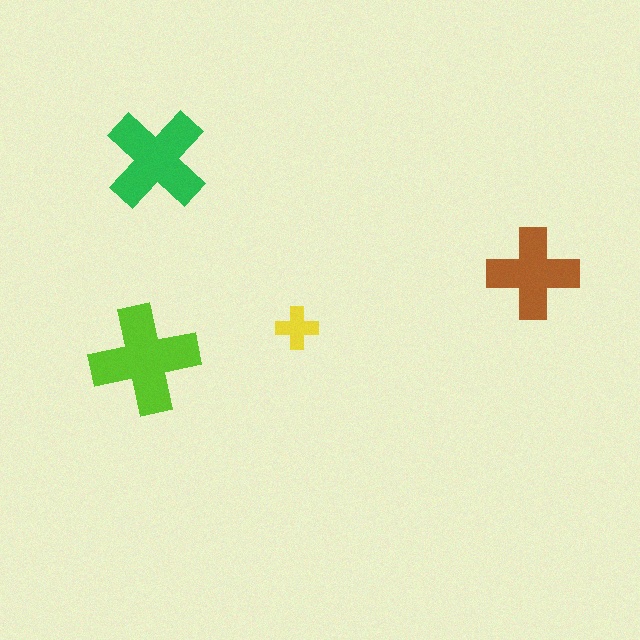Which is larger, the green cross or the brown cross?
The green one.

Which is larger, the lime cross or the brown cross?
The lime one.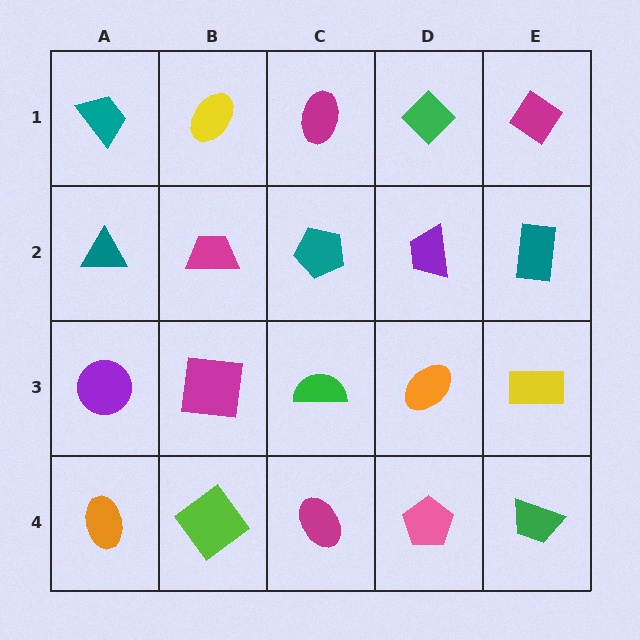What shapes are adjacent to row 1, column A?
A teal triangle (row 2, column A), a yellow ellipse (row 1, column B).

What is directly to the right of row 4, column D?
A green trapezoid.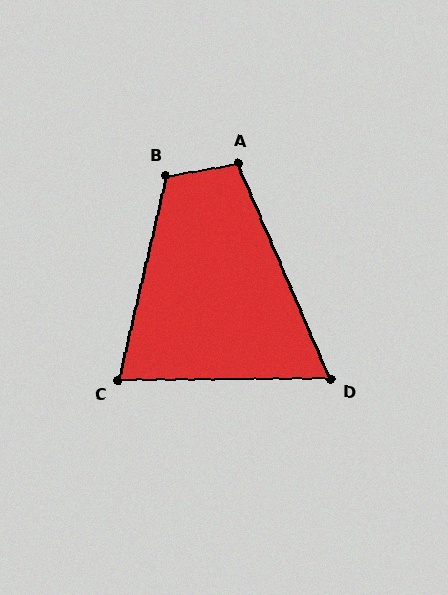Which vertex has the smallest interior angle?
D, at approximately 67 degrees.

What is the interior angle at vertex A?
Approximately 104 degrees (obtuse).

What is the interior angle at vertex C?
Approximately 76 degrees (acute).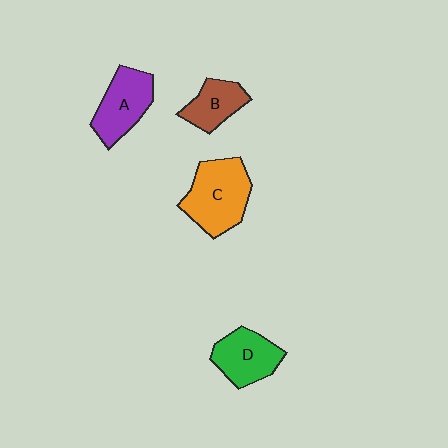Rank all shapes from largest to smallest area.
From largest to smallest: C (orange), A (purple), D (green), B (brown).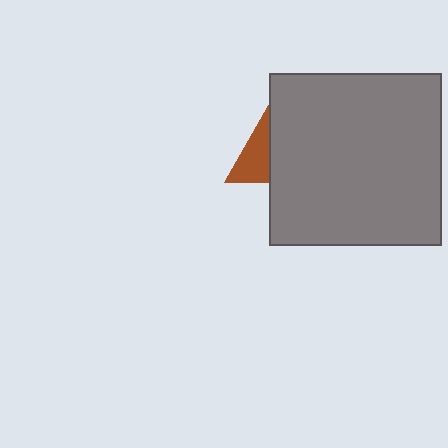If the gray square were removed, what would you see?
You would see the complete brown triangle.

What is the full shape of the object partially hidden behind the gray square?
The partially hidden object is a brown triangle.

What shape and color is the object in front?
The object in front is a gray square.